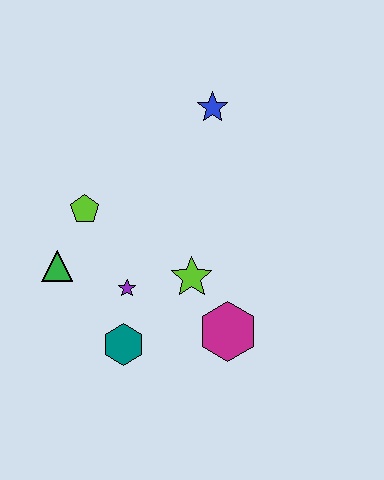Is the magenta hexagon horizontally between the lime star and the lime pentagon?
No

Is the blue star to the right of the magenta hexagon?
No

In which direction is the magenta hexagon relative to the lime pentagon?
The magenta hexagon is to the right of the lime pentagon.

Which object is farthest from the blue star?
The teal hexagon is farthest from the blue star.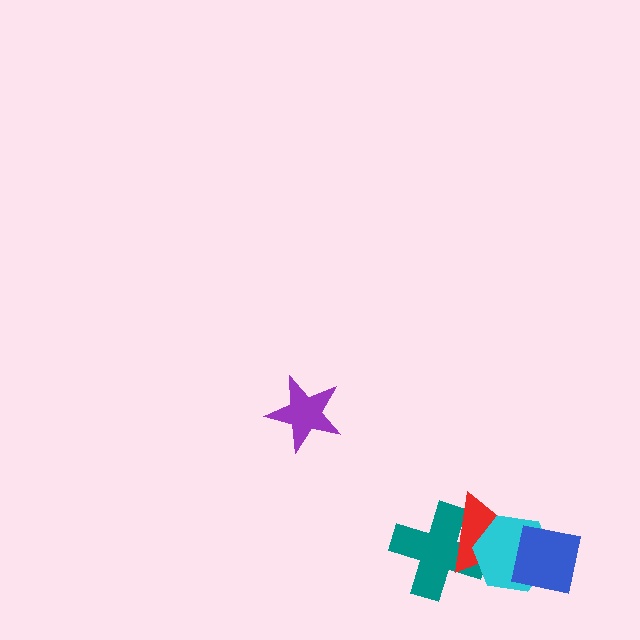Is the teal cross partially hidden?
Yes, it is partially covered by another shape.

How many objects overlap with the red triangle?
3 objects overlap with the red triangle.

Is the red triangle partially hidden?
Yes, it is partially covered by another shape.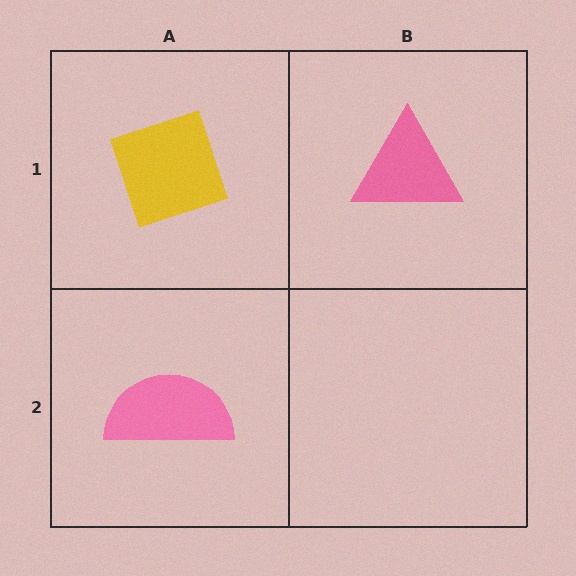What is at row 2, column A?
A pink semicircle.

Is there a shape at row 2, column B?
No, that cell is empty.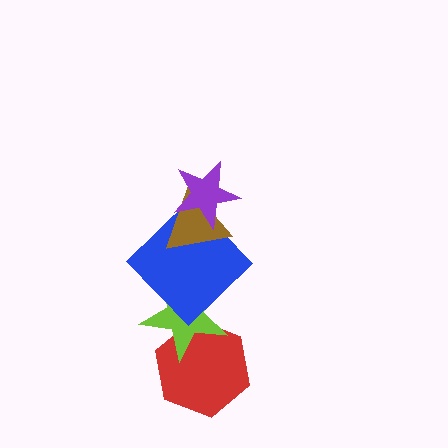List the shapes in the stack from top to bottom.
From top to bottom: the purple star, the brown triangle, the blue diamond, the lime star, the red hexagon.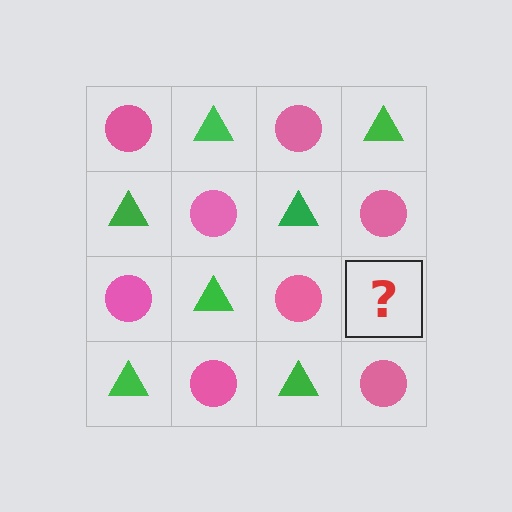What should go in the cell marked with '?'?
The missing cell should contain a green triangle.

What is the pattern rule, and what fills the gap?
The rule is that it alternates pink circle and green triangle in a checkerboard pattern. The gap should be filled with a green triangle.